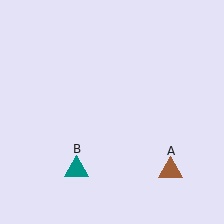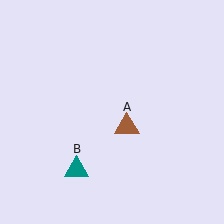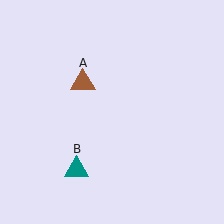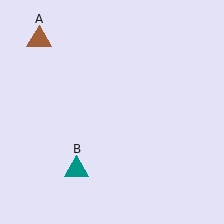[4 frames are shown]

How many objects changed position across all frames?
1 object changed position: brown triangle (object A).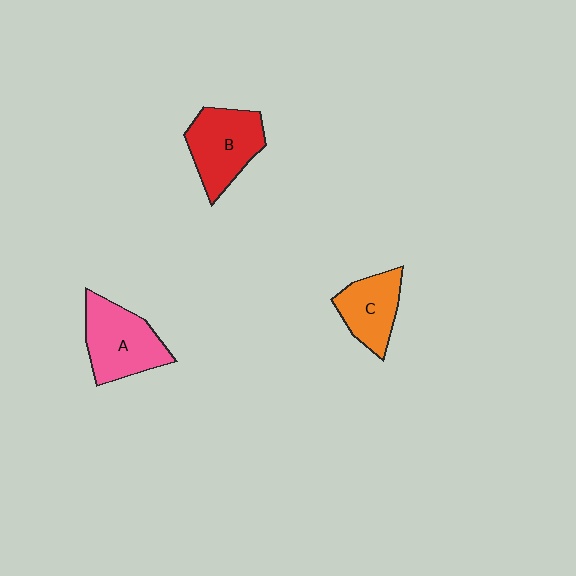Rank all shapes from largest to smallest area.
From largest to smallest: A (pink), B (red), C (orange).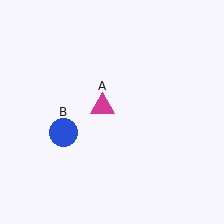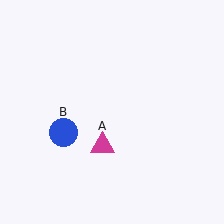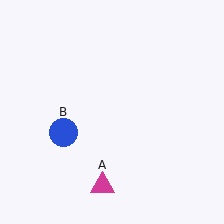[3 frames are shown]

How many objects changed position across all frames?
1 object changed position: magenta triangle (object A).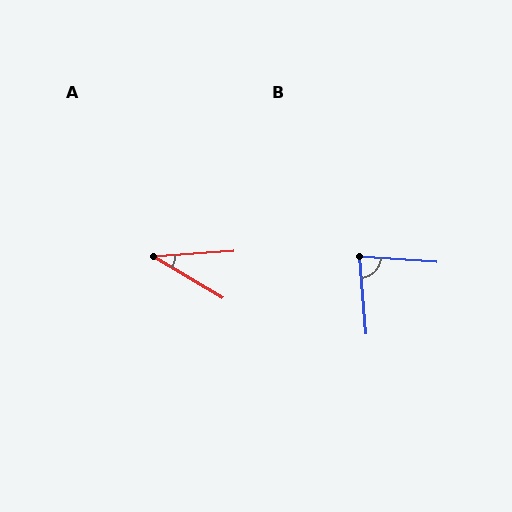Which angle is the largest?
B, at approximately 81 degrees.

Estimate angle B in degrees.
Approximately 81 degrees.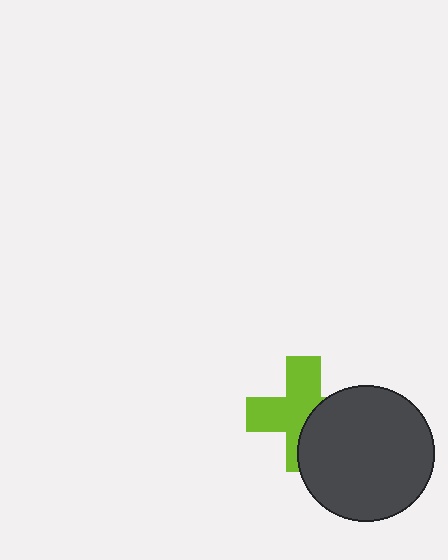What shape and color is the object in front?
The object in front is a dark gray circle.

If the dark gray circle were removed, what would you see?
You would see the complete lime cross.